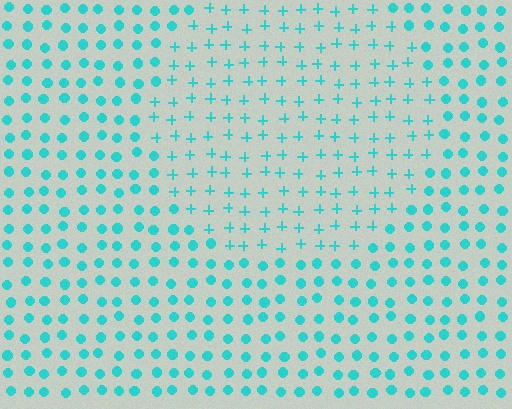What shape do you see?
I see a circle.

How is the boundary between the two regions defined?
The boundary is defined by a change in element shape: plus signs inside vs. circles outside. All elements share the same color and spacing.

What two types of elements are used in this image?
The image uses plus signs inside the circle region and circles outside it.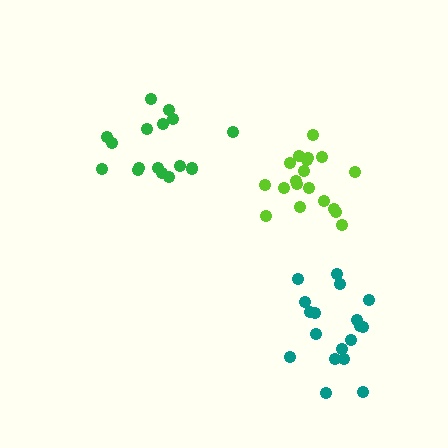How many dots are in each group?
Group 1: 16 dots, Group 2: 19 dots, Group 3: 18 dots (53 total).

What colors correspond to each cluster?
The clusters are colored: green, lime, teal.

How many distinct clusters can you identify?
There are 3 distinct clusters.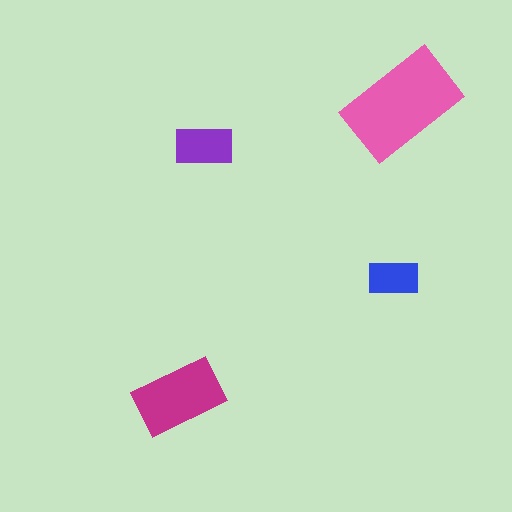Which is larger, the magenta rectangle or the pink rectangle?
The pink one.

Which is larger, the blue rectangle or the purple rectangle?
The purple one.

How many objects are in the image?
There are 4 objects in the image.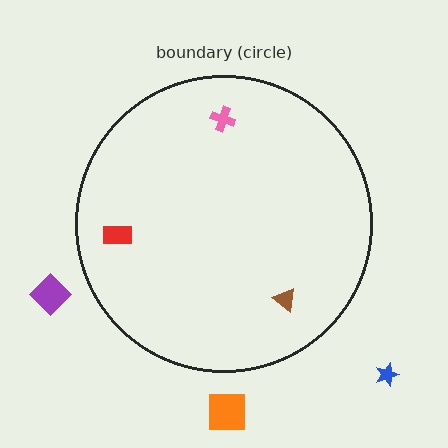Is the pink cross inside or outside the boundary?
Inside.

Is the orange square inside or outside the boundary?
Outside.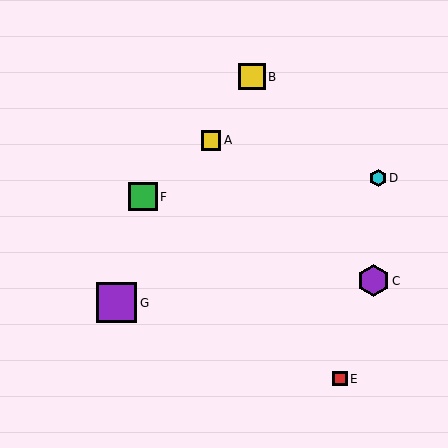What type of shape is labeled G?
Shape G is a purple square.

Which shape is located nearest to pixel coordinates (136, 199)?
The green square (labeled F) at (143, 197) is nearest to that location.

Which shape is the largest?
The purple square (labeled G) is the largest.